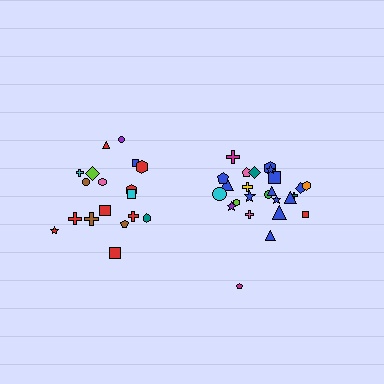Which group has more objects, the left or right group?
The right group.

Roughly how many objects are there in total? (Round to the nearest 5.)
Roughly 45 objects in total.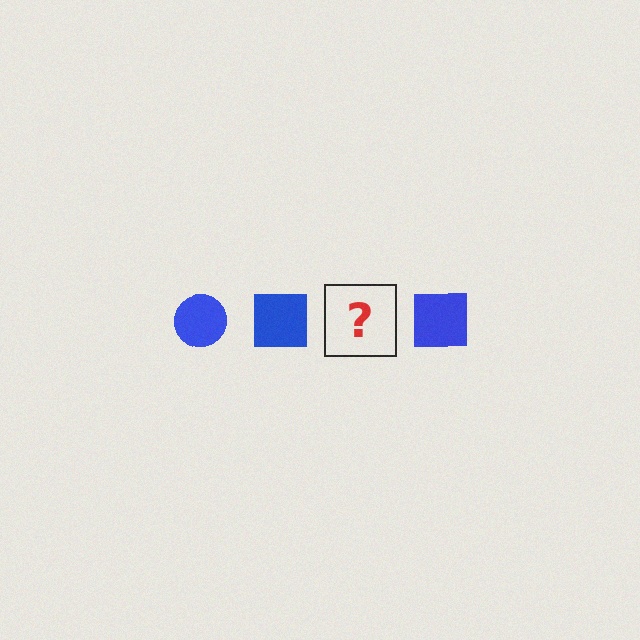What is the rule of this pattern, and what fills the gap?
The rule is that the pattern cycles through circle, square shapes in blue. The gap should be filled with a blue circle.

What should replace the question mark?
The question mark should be replaced with a blue circle.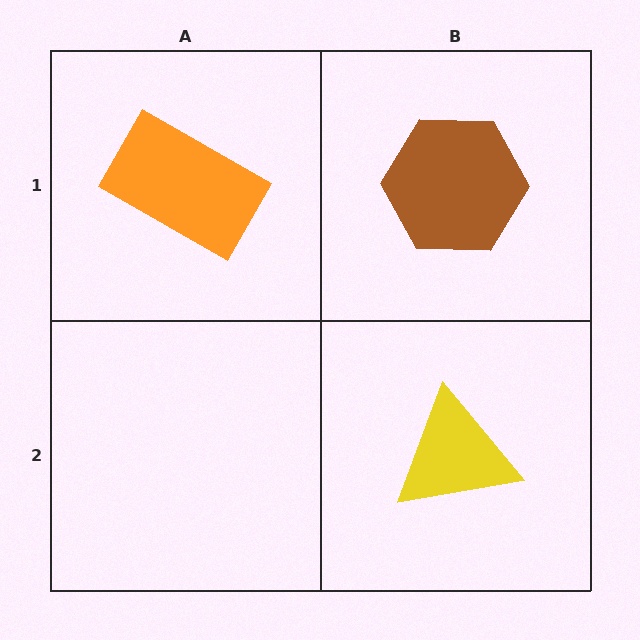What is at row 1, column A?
An orange rectangle.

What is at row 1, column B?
A brown hexagon.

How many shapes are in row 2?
1 shape.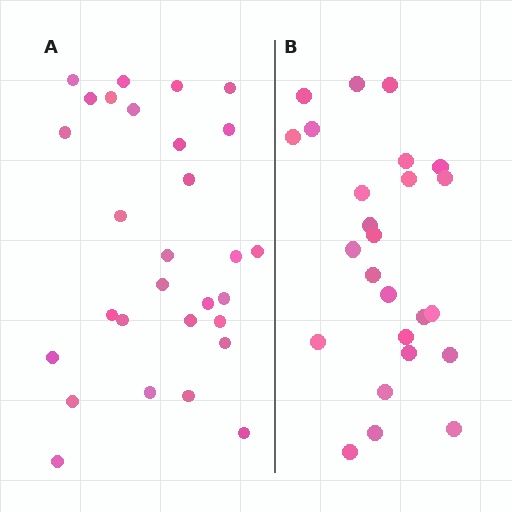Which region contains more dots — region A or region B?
Region A (the left region) has more dots.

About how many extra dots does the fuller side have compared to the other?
Region A has about 4 more dots than region B.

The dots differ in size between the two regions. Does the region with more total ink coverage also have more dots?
No. Region B has more total ink coverage because its dots are larger, but region A actually contains more individual dots. Total area can be misleading — the number of items is what matters here.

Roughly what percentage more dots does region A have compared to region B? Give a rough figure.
About 15% more.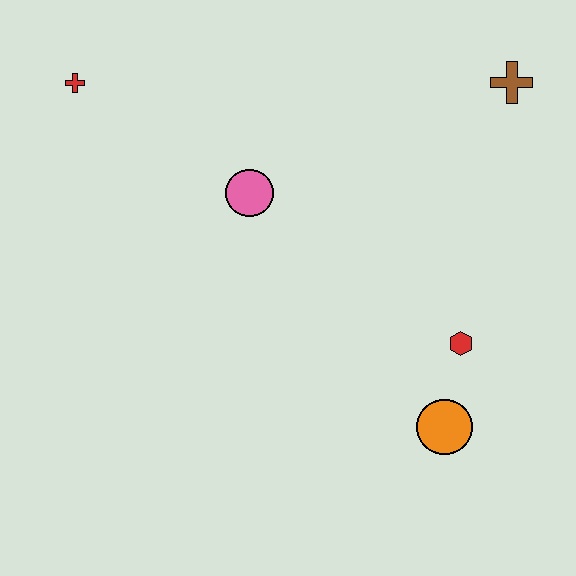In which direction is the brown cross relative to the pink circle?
The brown cross is to the right of the pink circle.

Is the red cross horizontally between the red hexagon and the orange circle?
No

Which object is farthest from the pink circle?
The orange circle is farthest from the pink circle.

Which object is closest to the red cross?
The pink circle is closest to the red cross.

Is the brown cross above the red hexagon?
Yes